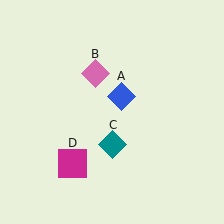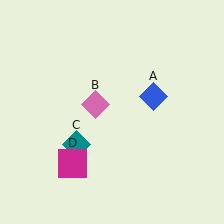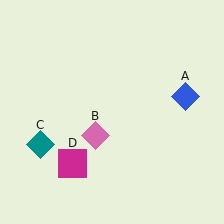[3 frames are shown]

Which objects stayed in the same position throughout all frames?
Magenta square (object D) remained stationary.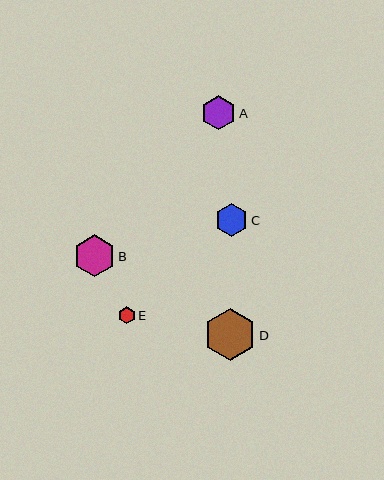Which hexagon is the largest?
Hexagon D is the largest with a size of approximately 52 pixels.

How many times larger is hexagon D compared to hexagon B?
Hexagon D is approximately 1.2 times the size of hexagon B.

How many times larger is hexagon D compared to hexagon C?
Hexagon D is approximately 1.6 times the size of hexagon C.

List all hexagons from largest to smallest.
From largest to smallest: D, B, A, C, E.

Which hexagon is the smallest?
Hexagon E is the smallest with a size of approximately 17 pixels.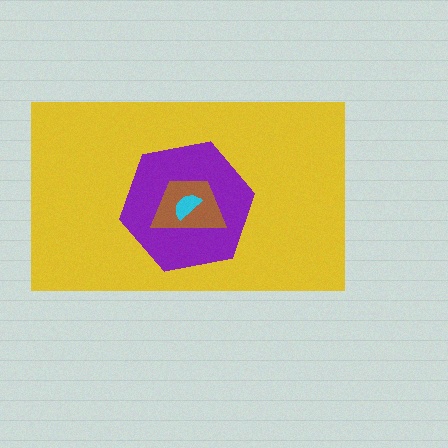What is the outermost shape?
The yellow rectangle.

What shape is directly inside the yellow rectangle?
The purple hexagon.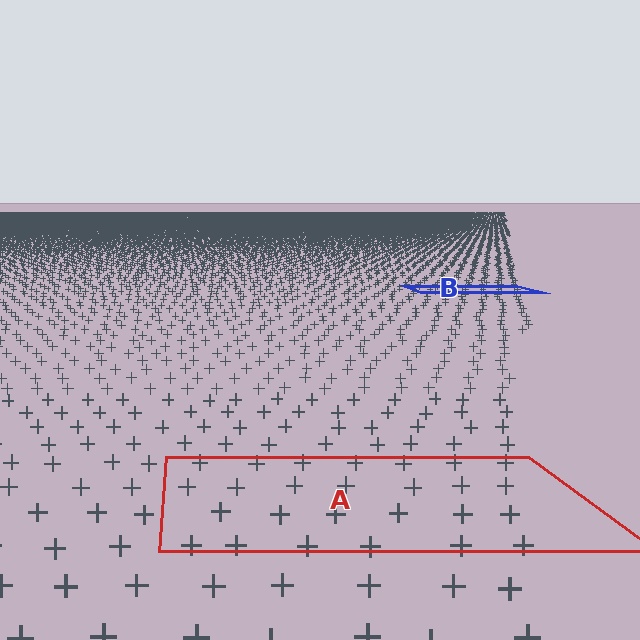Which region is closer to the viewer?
Region A is closer. The texture elements there are larger and more spread out.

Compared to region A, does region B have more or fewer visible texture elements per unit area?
Region B has more texture elements per unit area — they are packed more densely because it is farther away.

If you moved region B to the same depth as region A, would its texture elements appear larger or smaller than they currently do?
They would appear larger. At a closer depth, the same texture elements are projected at a bigger on-screen size.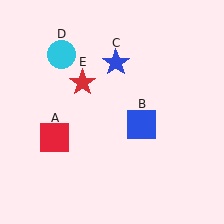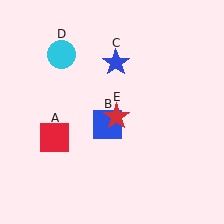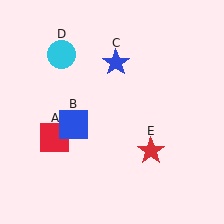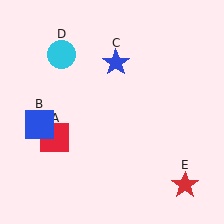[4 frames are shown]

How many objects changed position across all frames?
2 objects changed position: blue square (object B), red star (object E).